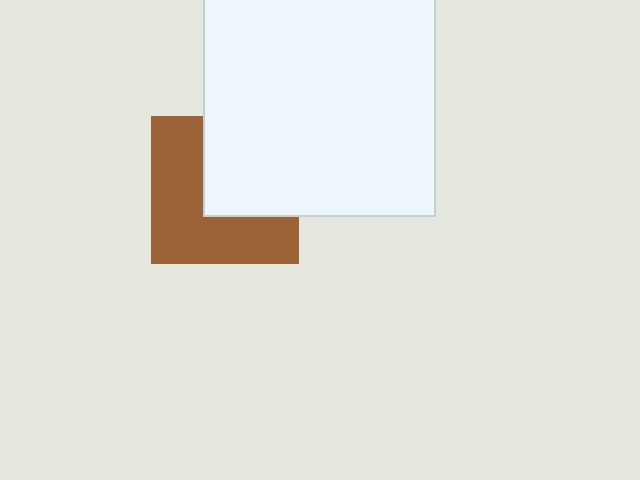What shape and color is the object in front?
The object in front is a white square.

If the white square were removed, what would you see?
You would see the complete brown square.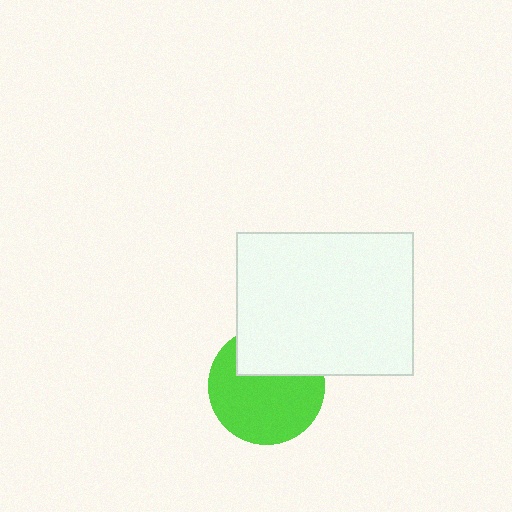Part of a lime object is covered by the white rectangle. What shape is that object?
It is a circle.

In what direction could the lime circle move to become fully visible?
The lime circle could move down. That would shift it out from behind the white rectangle entirely.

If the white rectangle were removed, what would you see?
You would see the complete lime circle.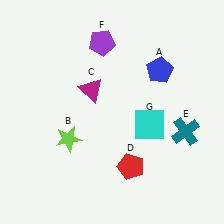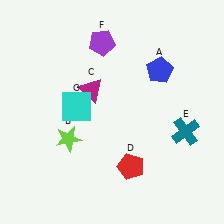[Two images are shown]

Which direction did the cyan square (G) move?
The cyan square (G) moved left.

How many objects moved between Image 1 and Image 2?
1 object moved between the two images.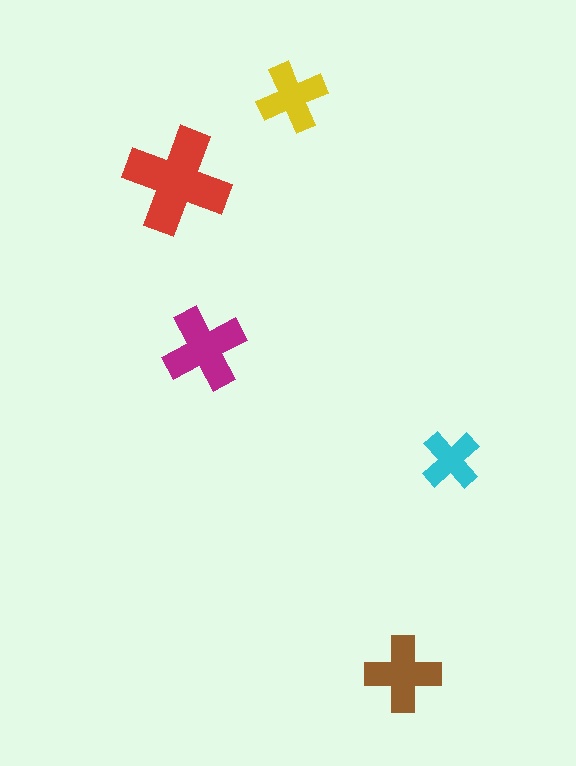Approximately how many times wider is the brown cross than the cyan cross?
About 1.5 times wider.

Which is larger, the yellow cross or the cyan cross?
The yellow one.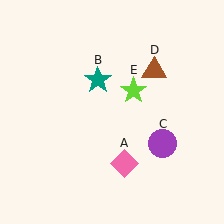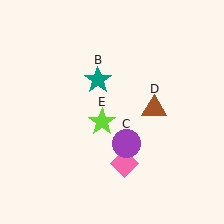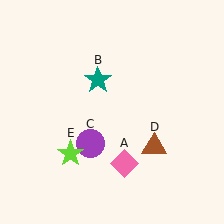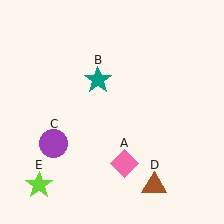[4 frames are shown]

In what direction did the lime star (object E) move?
The lime star (object E) moved down and to the left.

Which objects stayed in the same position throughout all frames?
Pink diamond (object A) and teal star (object B) remained stationary.